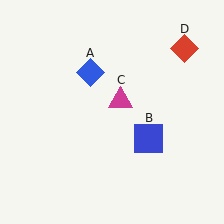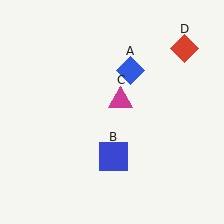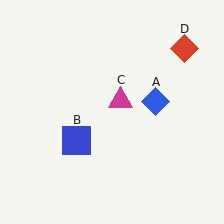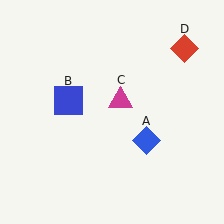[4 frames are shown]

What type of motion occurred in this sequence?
The blue diamond (object A), blue square (object B) rotated clockwise around the center of the scene.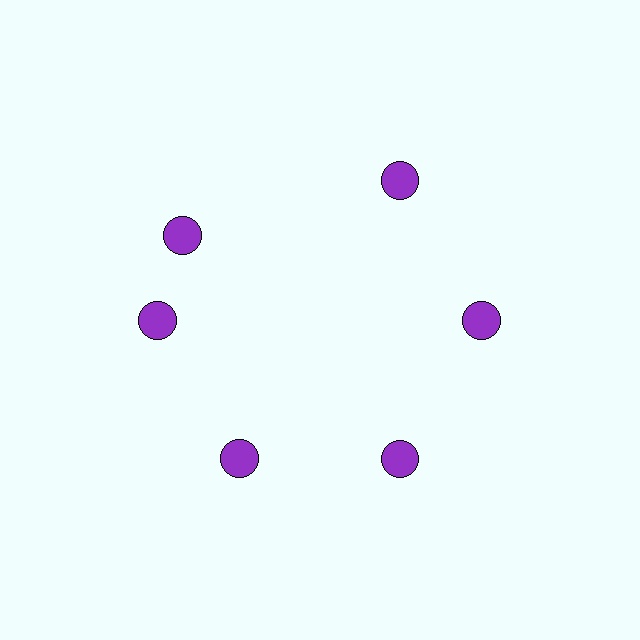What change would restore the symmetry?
The symmetry would be restored by rotating it back into even spacing with its neighbors so that all 6 circles sit at equal angles and equal distance from the center.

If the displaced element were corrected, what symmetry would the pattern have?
It would have 6-fold rotational symmetry — the pattern would map onto itself every 60 degrees.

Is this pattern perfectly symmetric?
No. The 6 purple circles are arranged in a ring, but one element near the 11 o'clock position is rotated out of alignment along the ring, breaking the 6-fold rotational symmetry.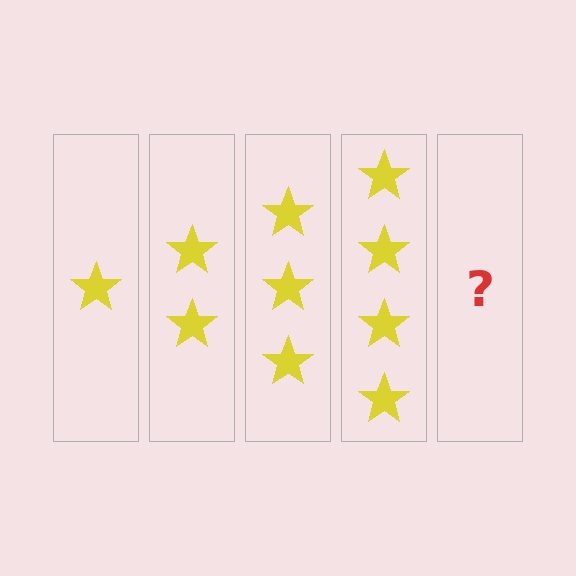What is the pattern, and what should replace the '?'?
The pattern is that each step adds one more star. The '?' should be 5 stars.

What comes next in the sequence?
The next element should be 5 stars.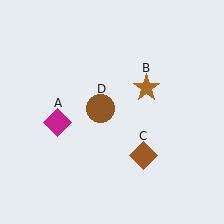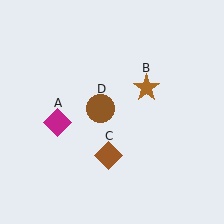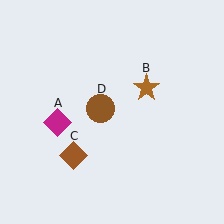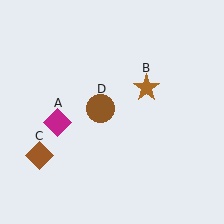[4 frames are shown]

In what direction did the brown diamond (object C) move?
The brown diamond (object C) moved left.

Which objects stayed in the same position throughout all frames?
Magenta diamond (object A) and brown star (object B) and brown circle (object D) remained stationary.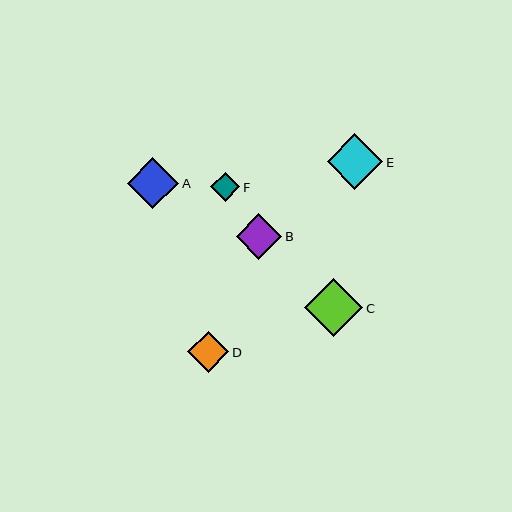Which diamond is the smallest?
Diamond F is the smallest with a size of approximately 29 pixels.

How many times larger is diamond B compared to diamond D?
Diamond B is approximately 1.1 times the size of diamond D.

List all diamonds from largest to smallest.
From largest to smallest: C, E, A, B, D, F.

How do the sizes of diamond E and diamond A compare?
Diamond E and diamond A are approximately the same size.